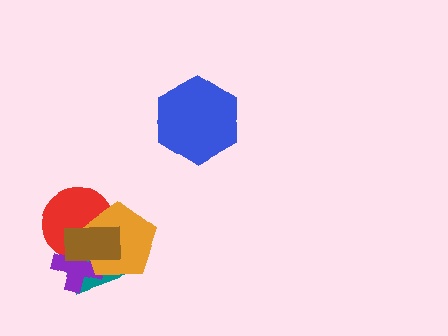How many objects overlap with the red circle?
4 objects overlap with the red circle.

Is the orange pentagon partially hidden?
Yes, it is partially covered by another shape.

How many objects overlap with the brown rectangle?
4 objects overlap with the brown rectangle.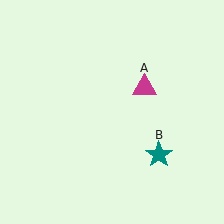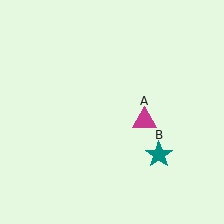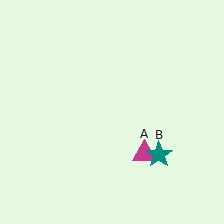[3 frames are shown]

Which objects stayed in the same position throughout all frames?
Teal star (object B) remained stationary.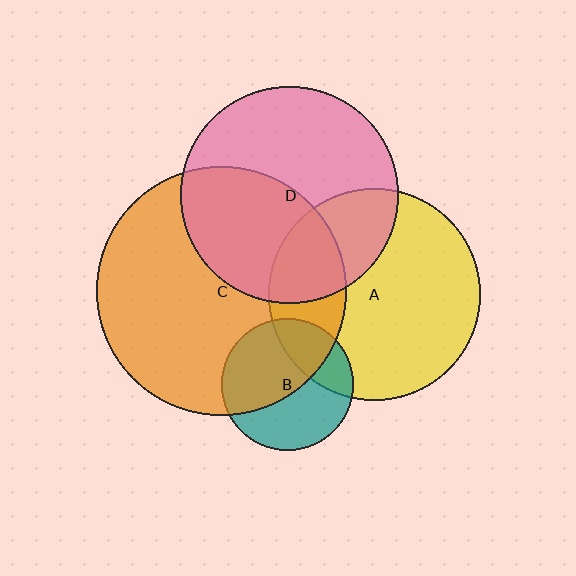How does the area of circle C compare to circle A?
Approximately 1.4 times.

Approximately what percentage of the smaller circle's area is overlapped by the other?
Approximately 45%.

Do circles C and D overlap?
Yes.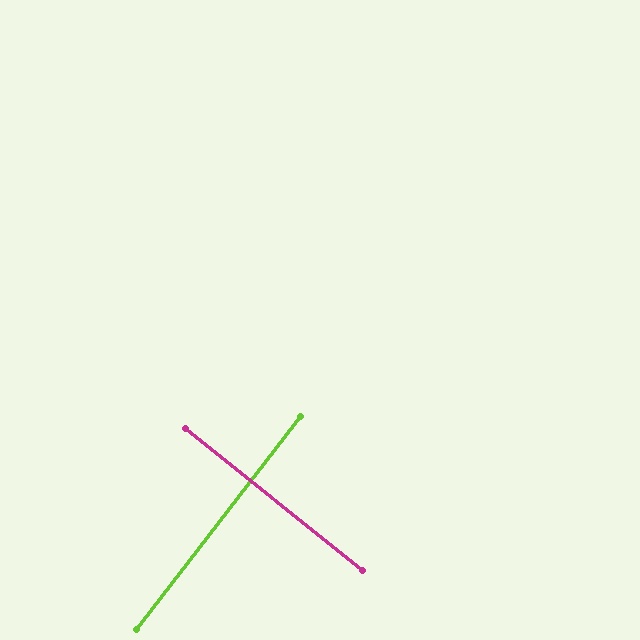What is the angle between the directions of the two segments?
Approximately 89 degrees.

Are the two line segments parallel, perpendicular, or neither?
Perpendicular — they meet at approximately 89°.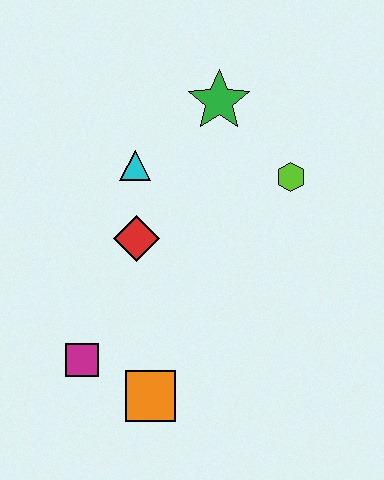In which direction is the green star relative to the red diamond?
The green star is above the red diamond.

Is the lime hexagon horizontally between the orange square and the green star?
No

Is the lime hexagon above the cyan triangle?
No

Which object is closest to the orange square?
The magenta square is closest to the orange square.